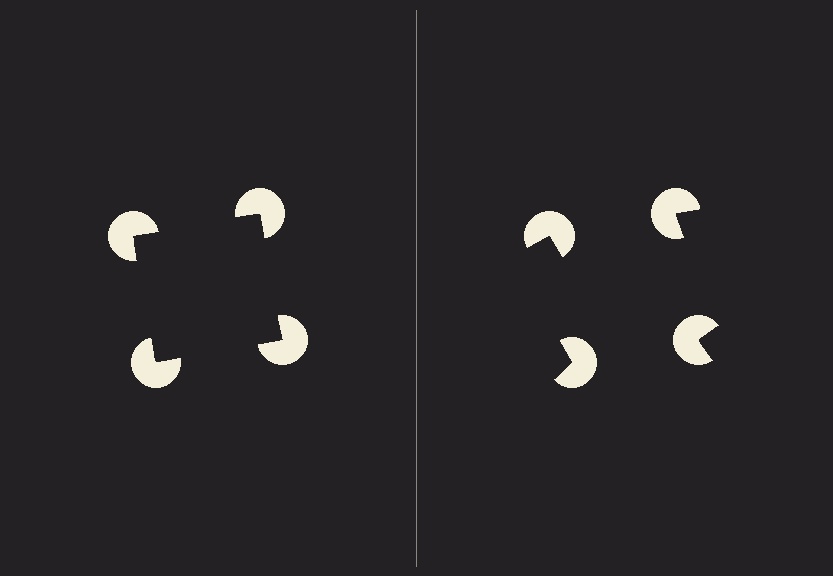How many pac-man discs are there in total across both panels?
8 — 4 on each side.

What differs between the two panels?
The pac-man discs are positioned identically on both sides; only the wedge orientations differ. On the left they align to a square; on the right they are misaligned.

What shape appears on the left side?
An illusory square.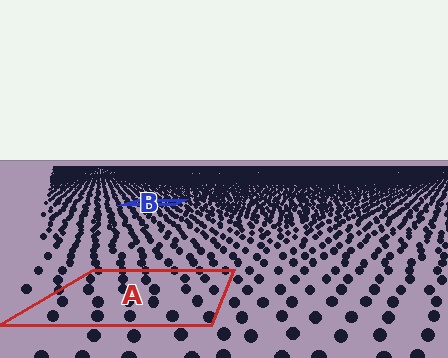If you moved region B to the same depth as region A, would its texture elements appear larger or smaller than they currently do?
They would appear larger. At a closer depth, the same texture elements are projected at a bigger on-screen size.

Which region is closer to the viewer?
Region A is closer. The texture elements there are larger and more spread out.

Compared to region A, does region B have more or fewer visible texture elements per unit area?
Region B has more texture elements per unit area — they are packed more densely because it is farther away.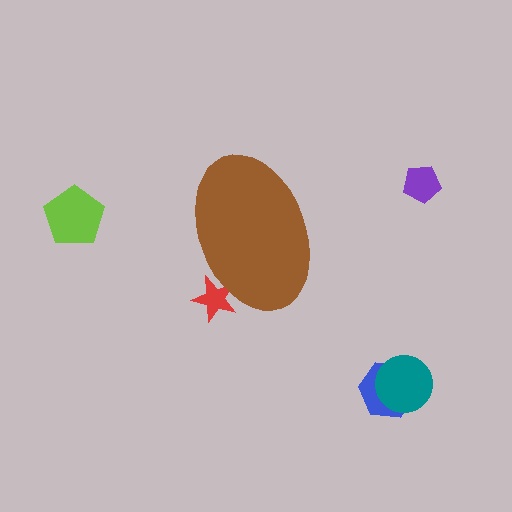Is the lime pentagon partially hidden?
No, the lime pentagon is fully visible.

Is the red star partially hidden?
Yes, the red star is partially hidden behind the brown ellipse.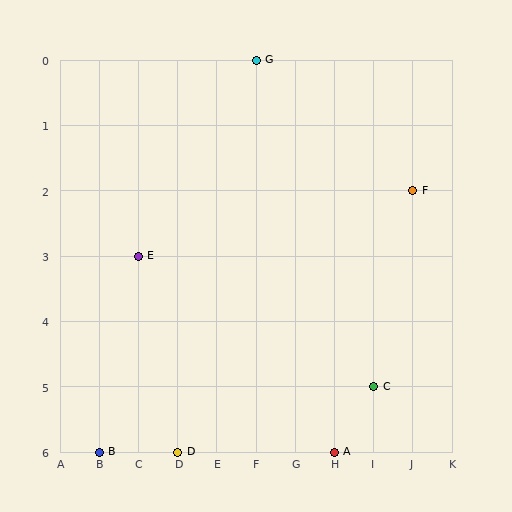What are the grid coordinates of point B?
Point B is at grid coordinates (B, 6).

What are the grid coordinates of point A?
Point A is at grid coordinates (H, 6).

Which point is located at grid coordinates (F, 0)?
Point G is at (F, 0).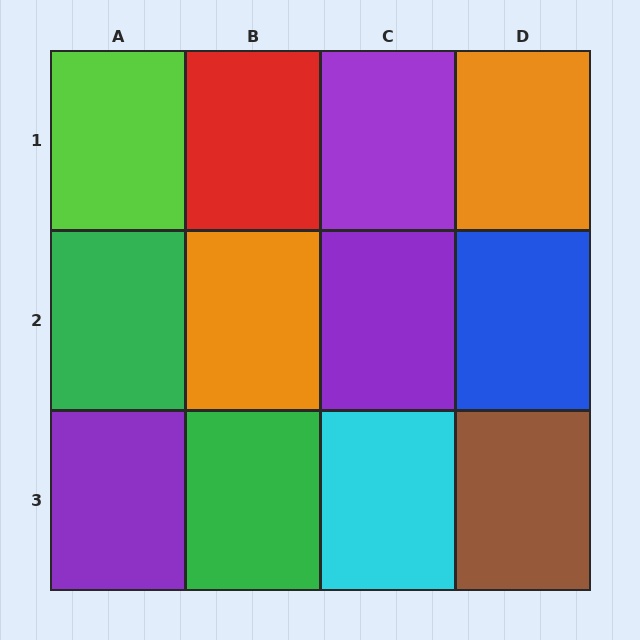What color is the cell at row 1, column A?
Lime.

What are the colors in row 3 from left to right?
Purple, green, cyan, brown.